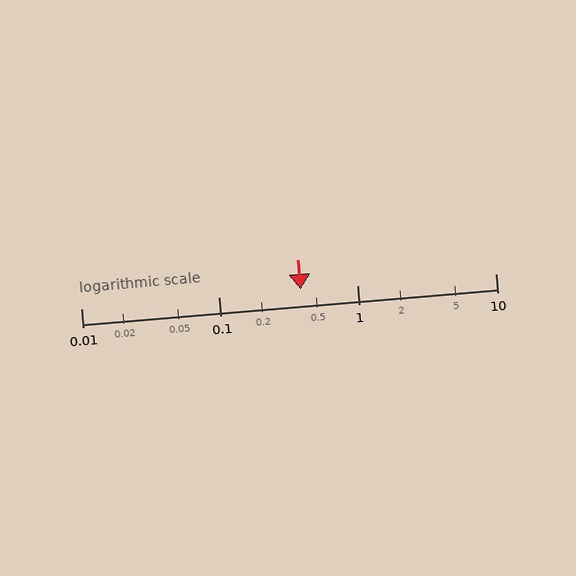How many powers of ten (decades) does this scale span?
The scale spans 3 decades, from 0.01 to 10.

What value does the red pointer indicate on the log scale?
The pointer indicates approximately 0.39.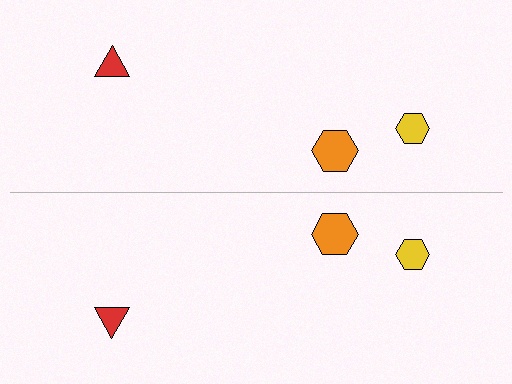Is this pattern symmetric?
Yes, this pattern has bilateral (reflection) symmetry.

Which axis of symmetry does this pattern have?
The pattern has a horizontal axis of symmetry running through the center of the image.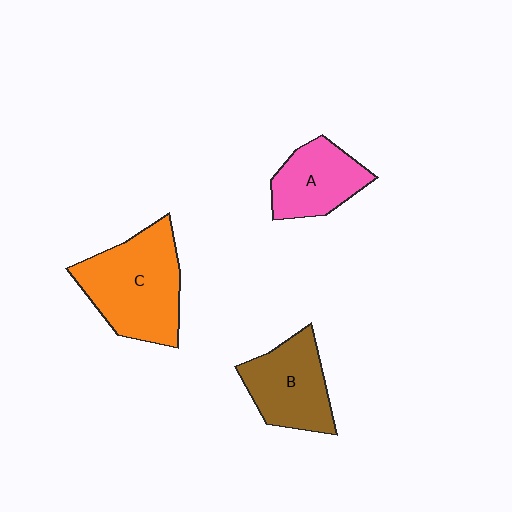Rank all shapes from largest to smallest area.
From largest to smallest: C (orange), B (brown), A (pink).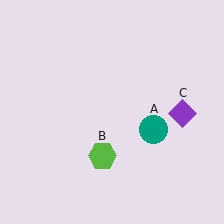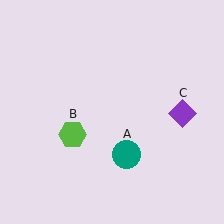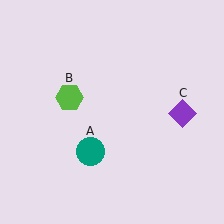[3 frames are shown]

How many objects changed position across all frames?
2 objects changed position: teal circle (object A), lime hexagon (object B).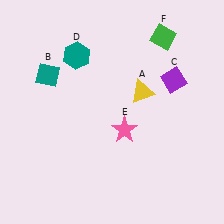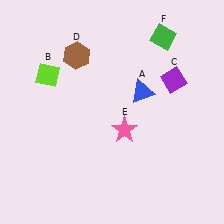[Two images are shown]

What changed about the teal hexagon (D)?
In Image 1, D is teal. In Image 2, it changed to brown.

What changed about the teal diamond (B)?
In Image 1, B is teal. In Image 2, it changed to lime.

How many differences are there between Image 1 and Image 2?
There are 3 differences between the two images.